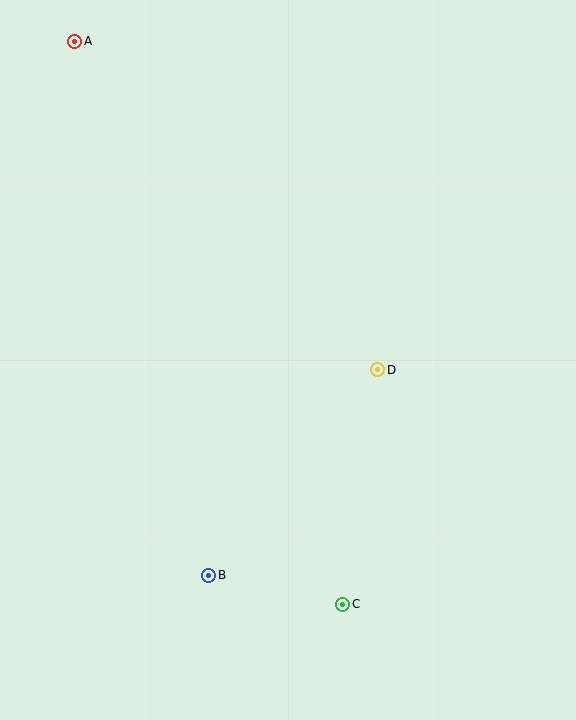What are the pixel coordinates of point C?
Point C is at (343, 604).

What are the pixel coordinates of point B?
Point B is at (209, 575).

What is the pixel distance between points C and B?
The distance between C and B is 137 pixels.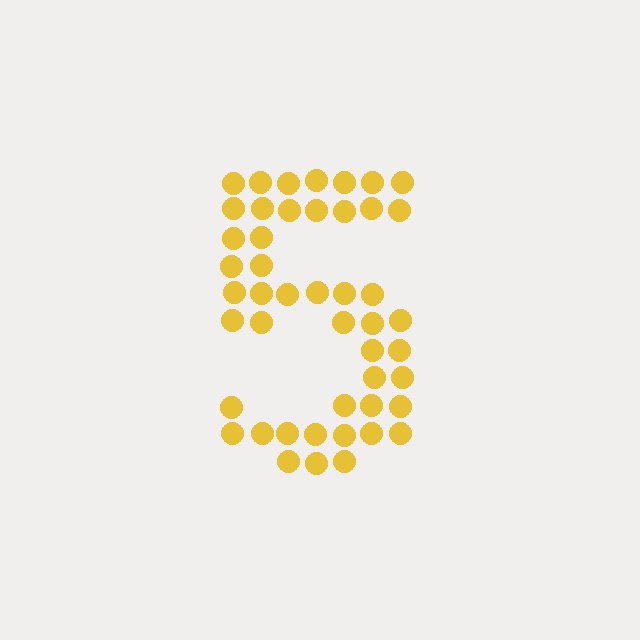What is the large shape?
The large shape is the digit 5.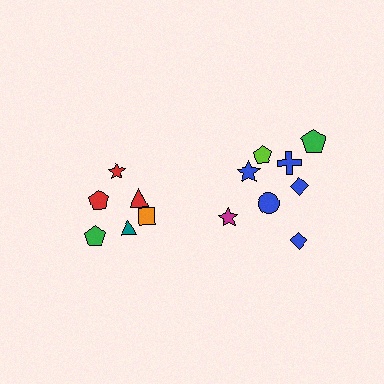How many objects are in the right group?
There are 8 objects.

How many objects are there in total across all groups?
There are 14 objects.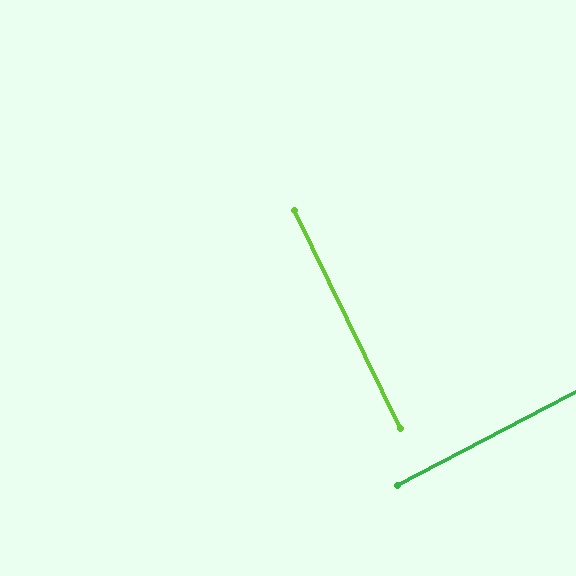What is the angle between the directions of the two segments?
Approximately 88 degrees.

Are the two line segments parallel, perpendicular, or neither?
Perpendicular — they meet at approximately 88°.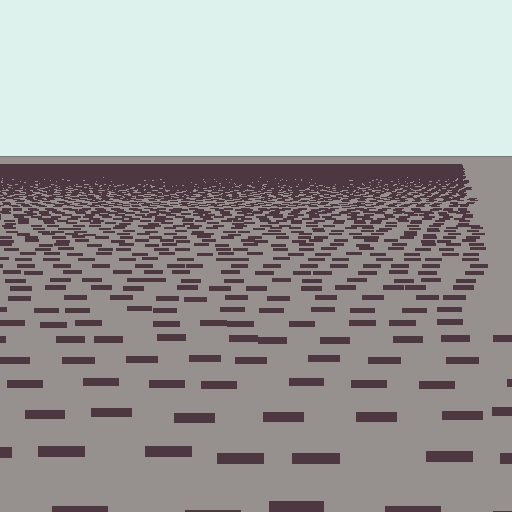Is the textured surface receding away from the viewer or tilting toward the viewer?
The surface is receding away from the viewer. Texture elements get smaller and denser toward the top.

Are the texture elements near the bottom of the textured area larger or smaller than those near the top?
Larger. Near the bottom, elements are closer to the viewer and appear at a bigger on-screen size.